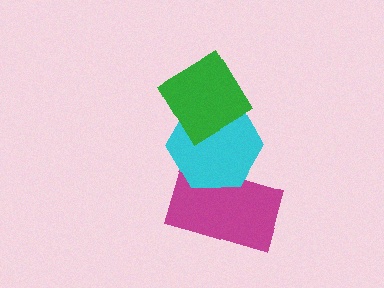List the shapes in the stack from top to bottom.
From top to bottom: the green diamond, the cyan hexagon, the magenta rectangle.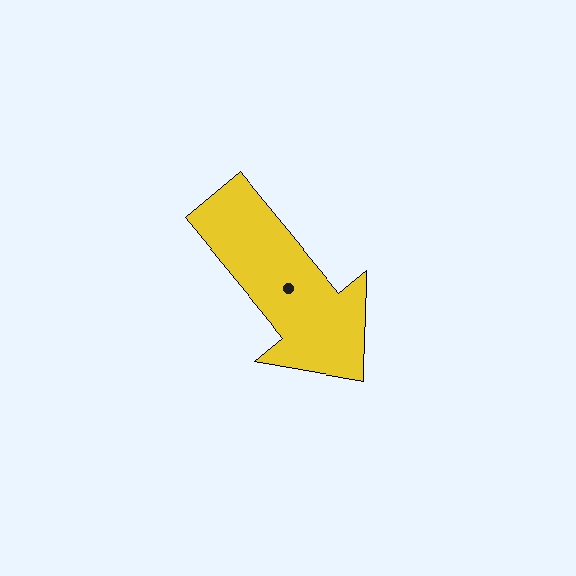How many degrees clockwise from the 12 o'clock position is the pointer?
Approximately 140 degrees.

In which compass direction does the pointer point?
Southeast.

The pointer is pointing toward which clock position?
Roughly 5 o'clock.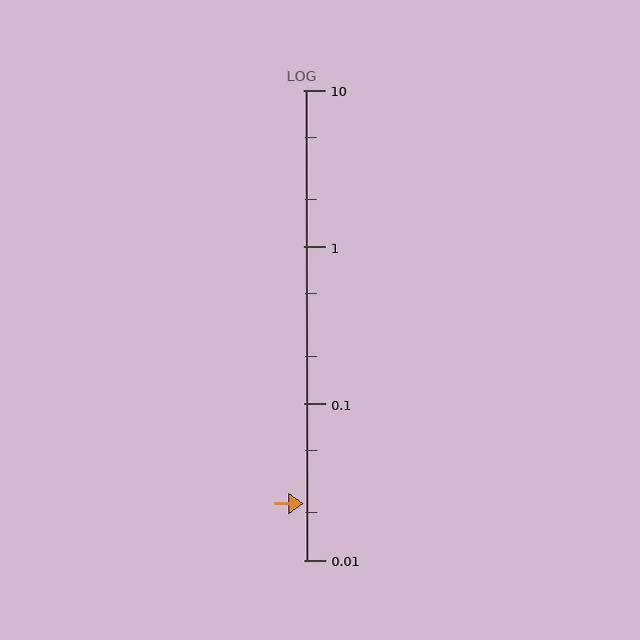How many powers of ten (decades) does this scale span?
The scale spans 3 decades, from 0.01 to 10.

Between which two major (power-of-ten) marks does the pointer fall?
The pointer is between 0.01 and 0.1.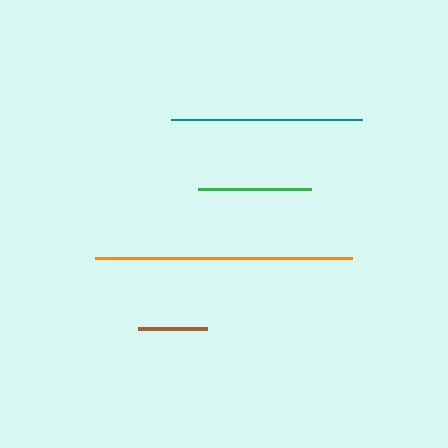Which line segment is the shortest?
The brown line is the shortest at approximately 69 pixels.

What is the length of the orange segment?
The orange segment is approximately 257 pixels long.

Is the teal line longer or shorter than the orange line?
The orange line is longer than the teal line.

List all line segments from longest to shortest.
From longest to shortest: orange, teal, green, brown.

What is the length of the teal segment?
The teal segment is approximately 192 pixels long.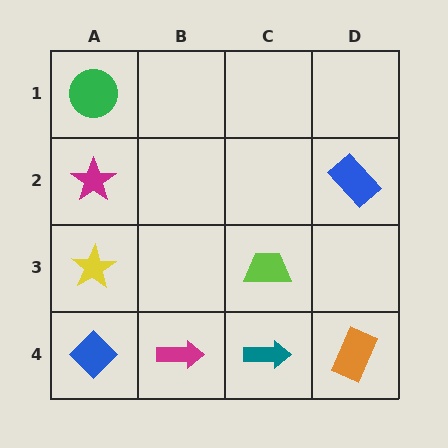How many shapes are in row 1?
1 shape.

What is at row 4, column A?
A blue diamond.